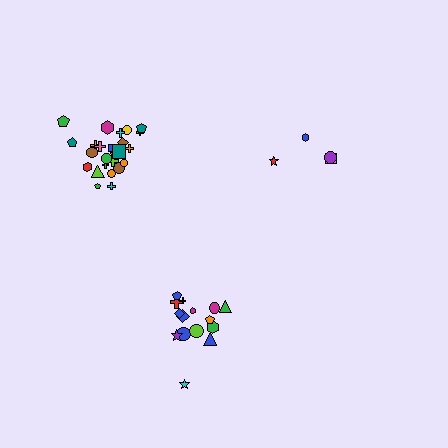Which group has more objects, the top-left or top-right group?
The top-left group.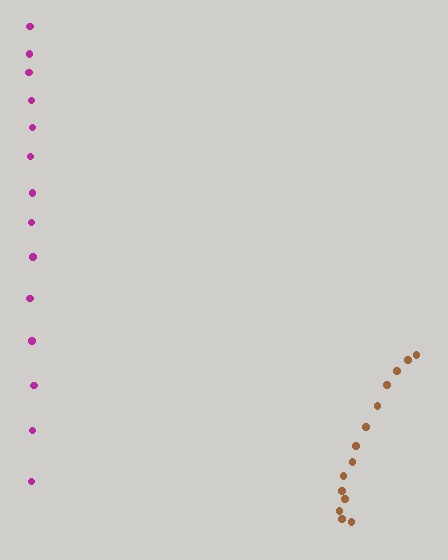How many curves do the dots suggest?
There are 2 distinct paths.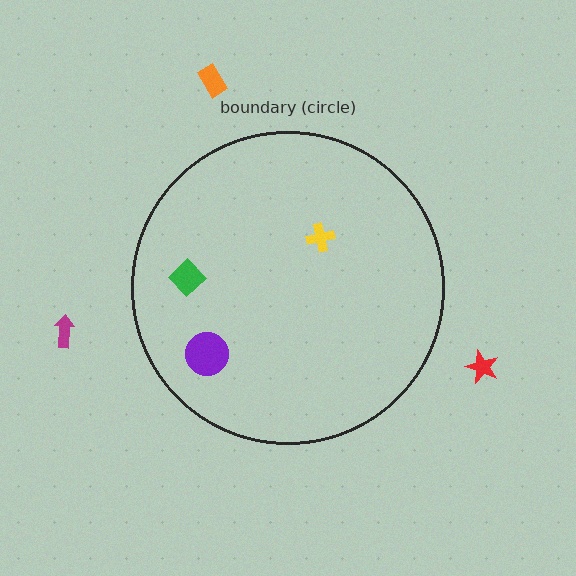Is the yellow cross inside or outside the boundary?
Inside.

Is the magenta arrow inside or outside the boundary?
Outside.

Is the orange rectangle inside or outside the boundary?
Outside.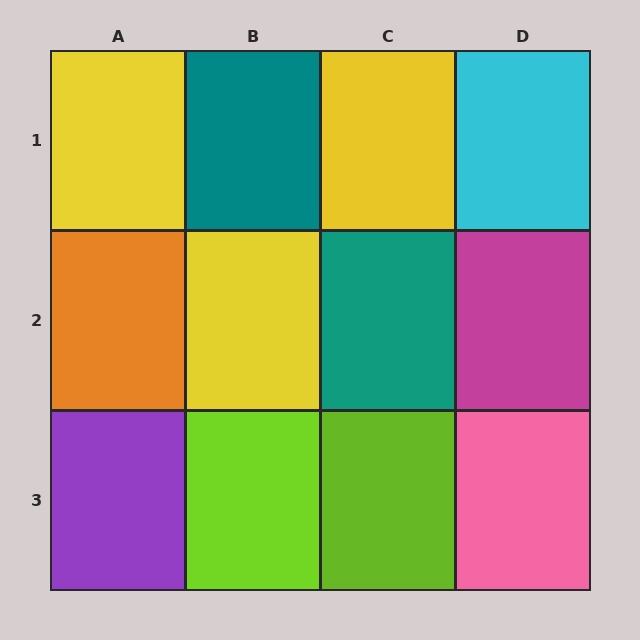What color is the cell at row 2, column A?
Orange.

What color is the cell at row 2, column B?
Yellow.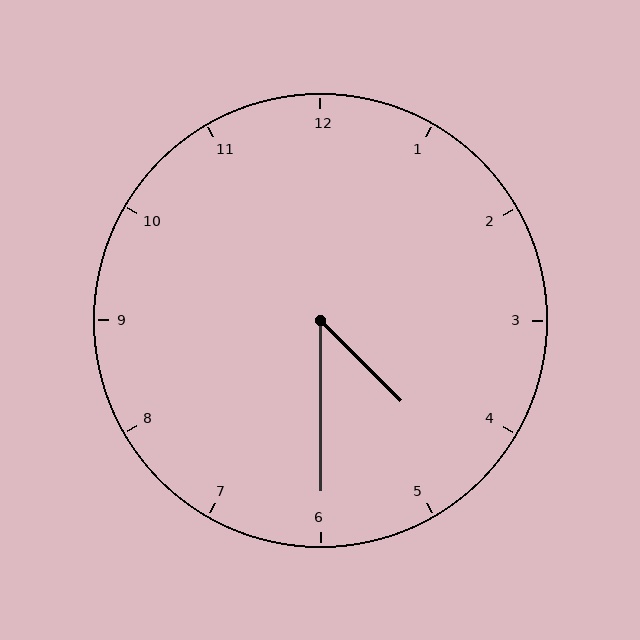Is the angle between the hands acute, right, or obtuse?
It is acute.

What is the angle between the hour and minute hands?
Approximately 45 degrees.